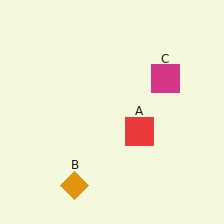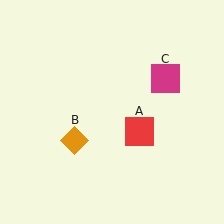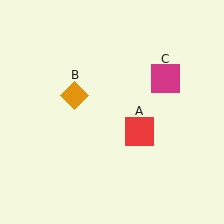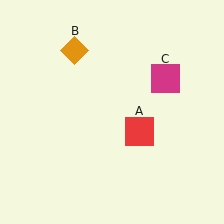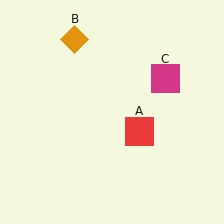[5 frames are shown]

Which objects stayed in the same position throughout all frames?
Red square (object A) and magenta square (object C) remained stationary.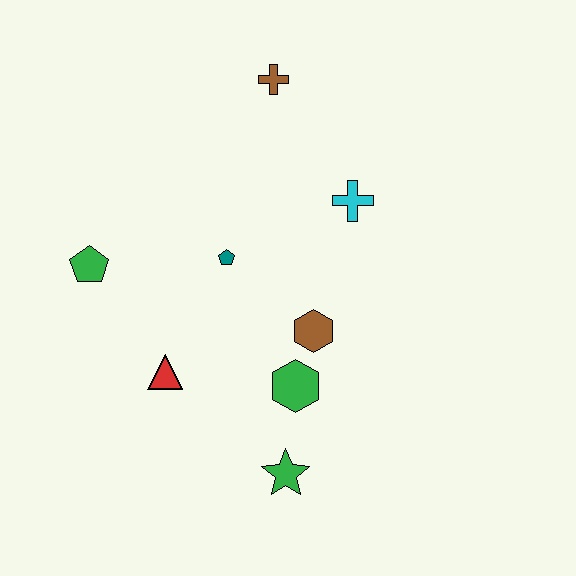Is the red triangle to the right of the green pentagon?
Yes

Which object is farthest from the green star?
The brown cross is farthest from the green star.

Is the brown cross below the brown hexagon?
No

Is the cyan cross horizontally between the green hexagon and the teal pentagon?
No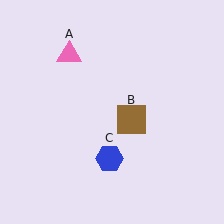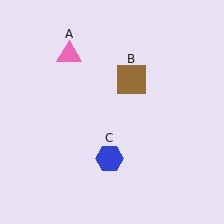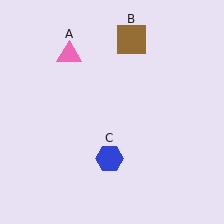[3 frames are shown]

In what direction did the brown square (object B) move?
The brown square (object B) moved up.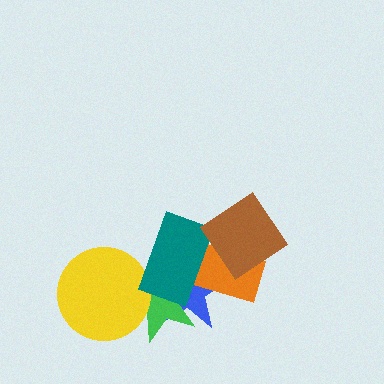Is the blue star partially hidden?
Yes, it is partially covered by another shape.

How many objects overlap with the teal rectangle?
4 objects overlap with the teal rectangle.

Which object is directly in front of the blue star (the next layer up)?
The green star is directly in front of the blue star.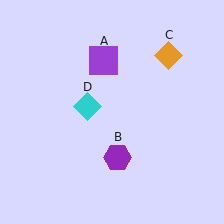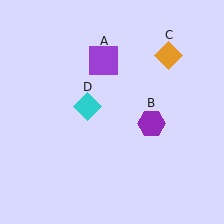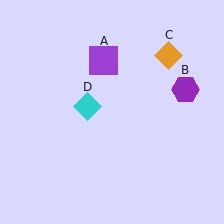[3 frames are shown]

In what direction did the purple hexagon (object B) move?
The purple hexagon (object B) moved up and to the right.